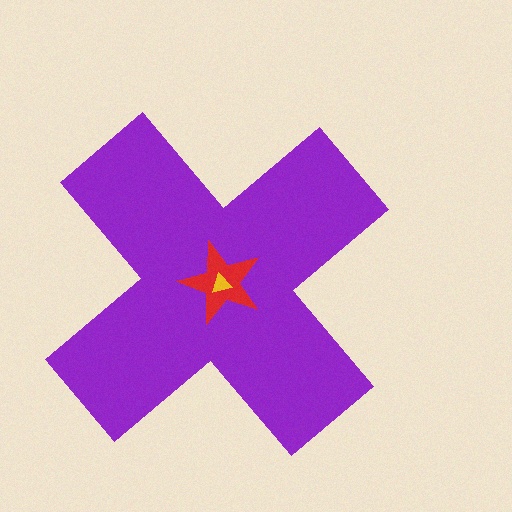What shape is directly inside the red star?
The yellow triangle.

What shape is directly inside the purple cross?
The red star.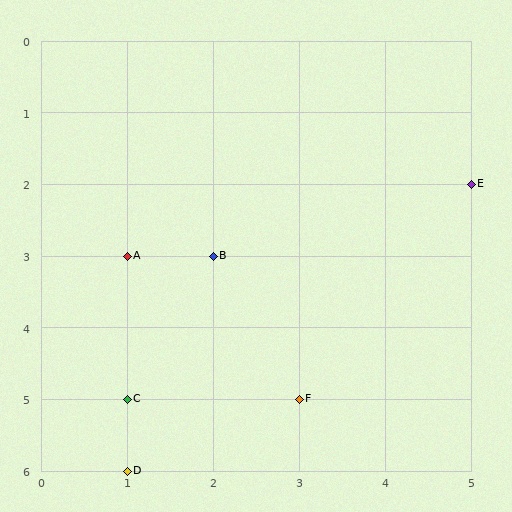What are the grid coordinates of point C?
Point C is at grid coordinates (1, 5).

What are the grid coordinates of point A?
Point A is at grid coordinates (1, 3).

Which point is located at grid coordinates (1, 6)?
Point D is at (1, 6).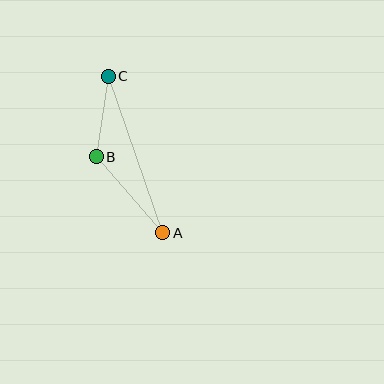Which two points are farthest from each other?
Points A and C are farthest from each other.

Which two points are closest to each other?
Points B and C are closest to each other.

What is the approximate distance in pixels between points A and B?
The distance between A and B is approximately 101 pixels.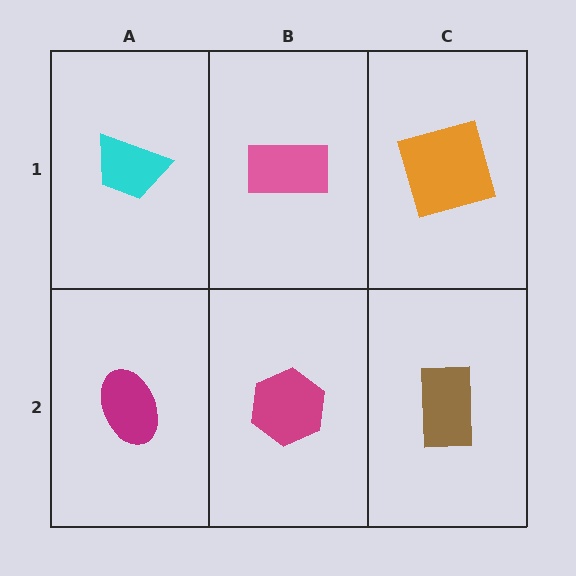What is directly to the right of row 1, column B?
An orange square.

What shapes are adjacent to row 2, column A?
A cyan trapezoid (row 1, column A), a magenta hexagon (row 2, column B).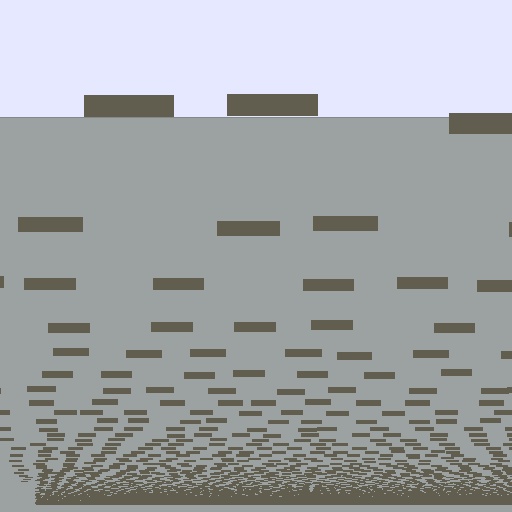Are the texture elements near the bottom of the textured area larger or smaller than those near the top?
Smaller. The gradient is inverted — elements near the bottom are smaller and denser.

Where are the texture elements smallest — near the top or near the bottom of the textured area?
Near the bottom.